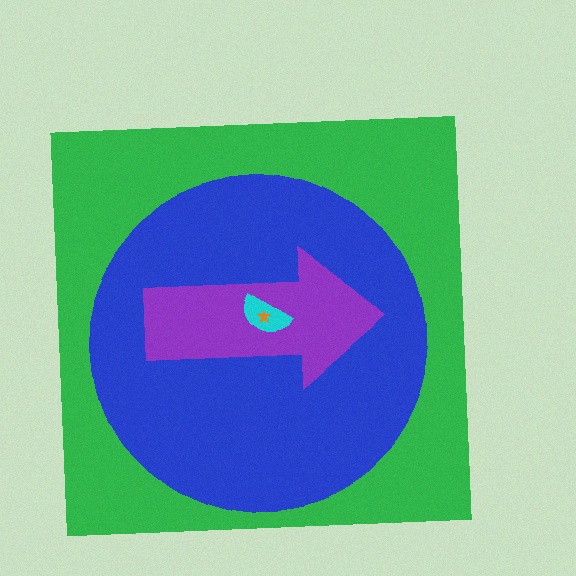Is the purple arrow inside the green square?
Yes.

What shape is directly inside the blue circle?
The purple arrow.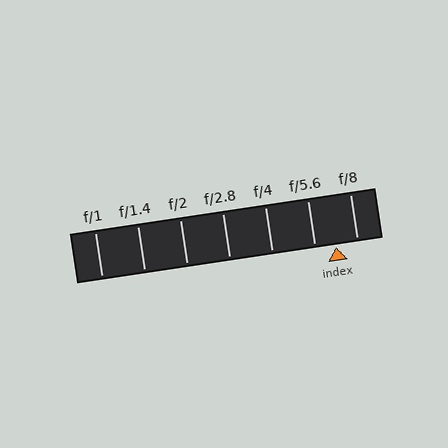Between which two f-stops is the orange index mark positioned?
The index mark is between f/5.6 and f/8.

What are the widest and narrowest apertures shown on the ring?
The widest aperture shown is f/1 and the narrowest is f/8.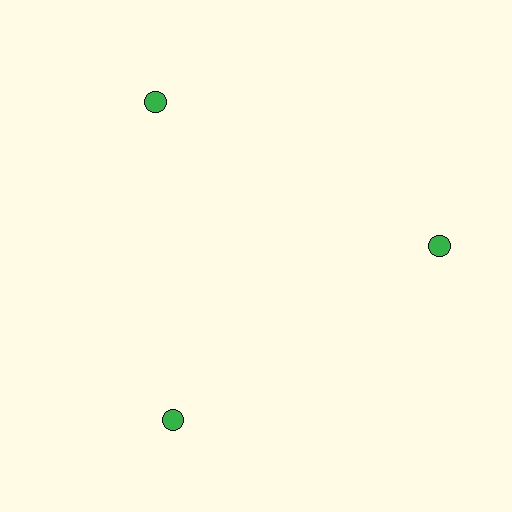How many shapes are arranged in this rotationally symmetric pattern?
There are 3 shapes, arranged in 3 groups of 1.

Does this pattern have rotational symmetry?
Yes, this pattern has 3-fold rotational symmetry. It looks the same after rotating 120 degrees around the center.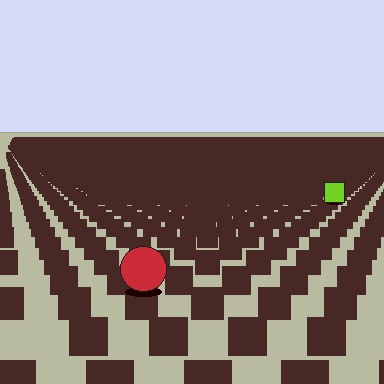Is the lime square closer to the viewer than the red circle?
No. The red circle is closer — you can tell from the texture gradient: the ground texture is coarser near it.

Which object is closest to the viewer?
The red circle is closest. The texture marks near it are larger and more spread out.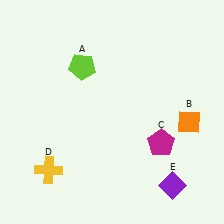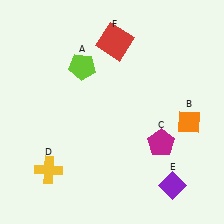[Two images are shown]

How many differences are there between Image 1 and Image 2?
There is 1 difference between the two images.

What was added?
A red square (F) was added in Image 2.